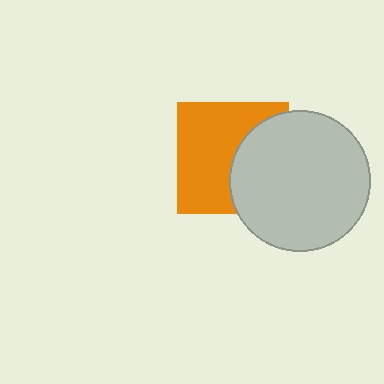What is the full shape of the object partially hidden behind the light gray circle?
The partially hidden object is an orange square.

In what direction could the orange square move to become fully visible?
The orange square could move left. That would shift it out from behind the light gray circle entirely.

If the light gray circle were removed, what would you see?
You would see the complete orange square.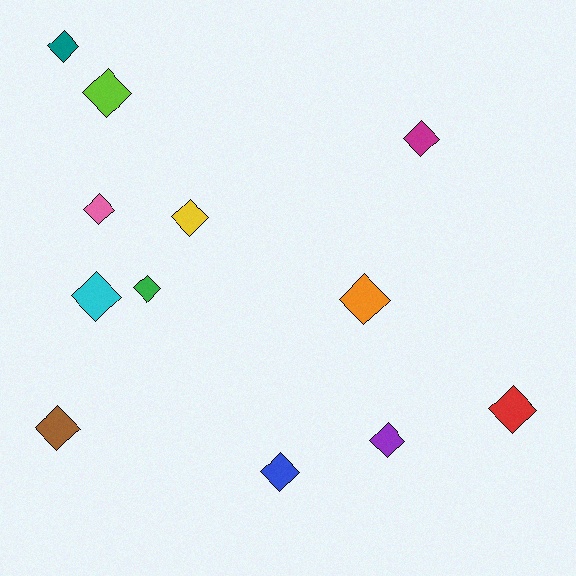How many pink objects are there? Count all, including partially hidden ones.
There is 1 pink object.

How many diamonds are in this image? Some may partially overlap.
There are 12 diamonds.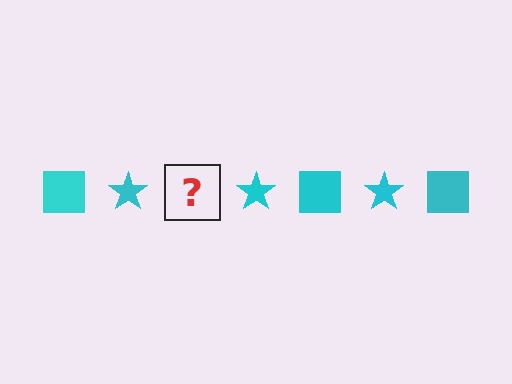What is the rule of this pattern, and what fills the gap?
The rule is that the pattern cycles through square, star shapes in cyan. The gap should be filled with a cyan square.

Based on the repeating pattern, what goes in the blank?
The blank should be a cyan square.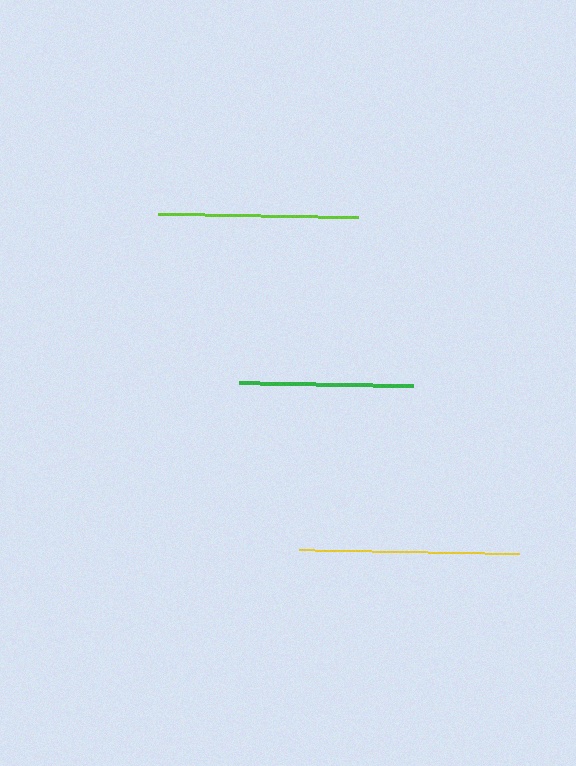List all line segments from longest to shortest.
From longest to shortest: yellow, lime, green.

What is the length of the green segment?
The green segment is approximately 173 pixels long.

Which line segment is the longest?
The yellow line is the longest at approximately 220 pixels.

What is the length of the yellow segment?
The yellow segment is approximately 220 pixels long.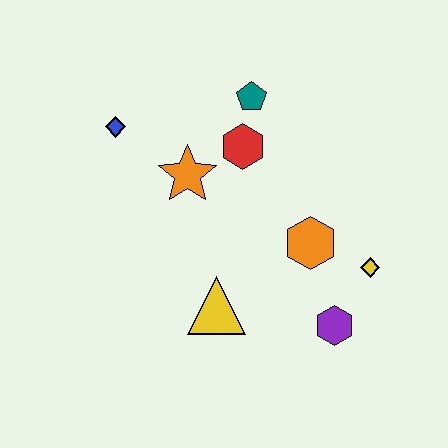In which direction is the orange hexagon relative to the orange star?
The orange hexagon is to the right of the orange star.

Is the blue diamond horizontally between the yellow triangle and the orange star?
No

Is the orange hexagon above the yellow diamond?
Yes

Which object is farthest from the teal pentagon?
The purple hexagon is farthest from the teal pentagon.